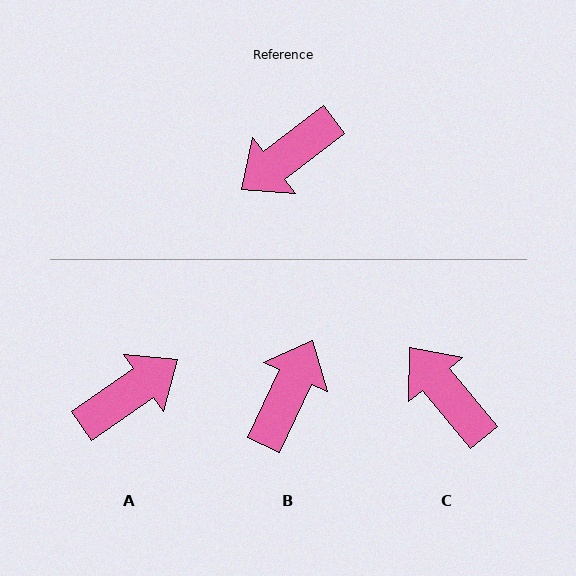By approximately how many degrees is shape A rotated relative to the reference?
Approximately 178 degrees counter-clockwise.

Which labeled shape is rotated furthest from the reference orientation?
A, about 178 degrees away.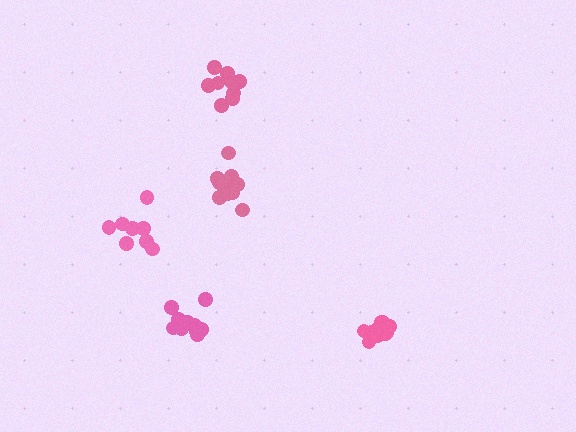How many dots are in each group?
Group 1: 11 dots, Group 2: 12 dots, Group 3: 10 dots, Group 4: 8 dots, Group 5: 10 dots (51 total).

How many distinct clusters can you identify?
There are 5 distinct clusters.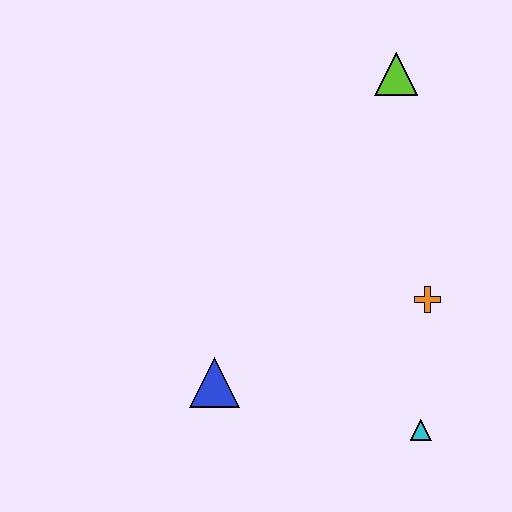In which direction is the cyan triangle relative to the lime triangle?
The cyan triangle is below the lime triangle.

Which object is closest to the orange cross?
The cyan triangle is closest to the orange cross.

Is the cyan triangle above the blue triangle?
No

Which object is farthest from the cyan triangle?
The lime triangle is farthest from the cyan triangle.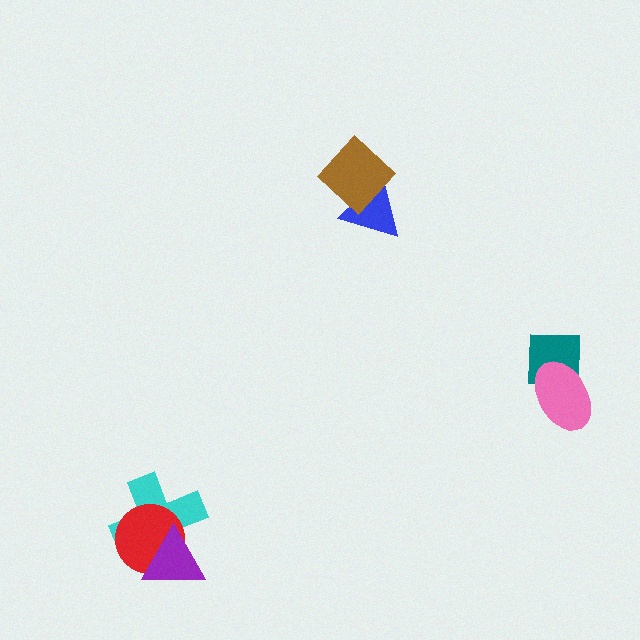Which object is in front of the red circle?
The purple triangle is in front of the red circle.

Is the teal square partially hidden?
Yes, it is partially covered by another shape.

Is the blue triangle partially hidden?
Yes, it is partially covered by another shape.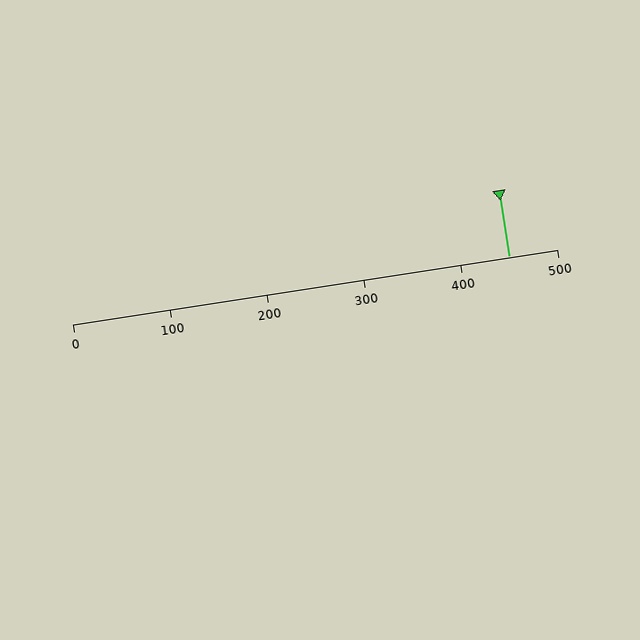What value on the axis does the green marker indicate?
The marker indicates approximately 450.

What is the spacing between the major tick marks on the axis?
The major ticks are spaced 100 apart.